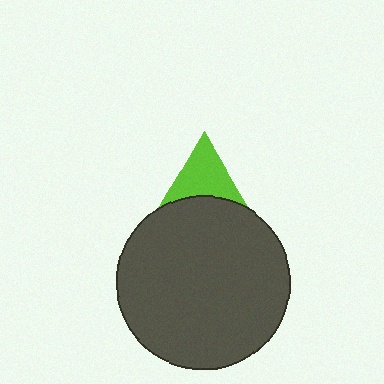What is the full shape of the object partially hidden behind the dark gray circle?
The partially hidden object is a lime triangle.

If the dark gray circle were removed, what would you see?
You would see the complete lime triangle.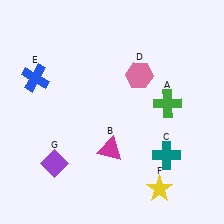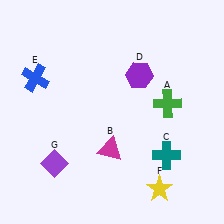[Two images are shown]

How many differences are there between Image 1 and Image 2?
There is 1 difference between the two images.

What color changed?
The hexagon (D) changed from pink in Image 1 to purple in Image 2.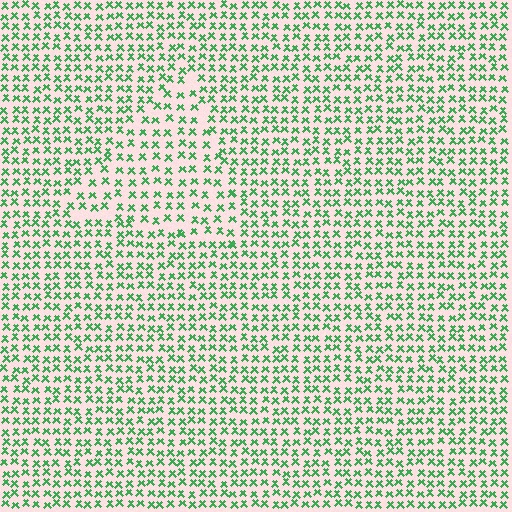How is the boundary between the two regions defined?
The boundary is defined by a change in element density (approximately 1.5x ratio). All elements are the same color, size, and shape.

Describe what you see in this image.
The image contains small green elements arranged at two different densities. A triangle-shaped region is visible where the elements are less densely packed than the surrounding area.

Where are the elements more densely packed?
The elements are more densely packed outside the triangle boundary.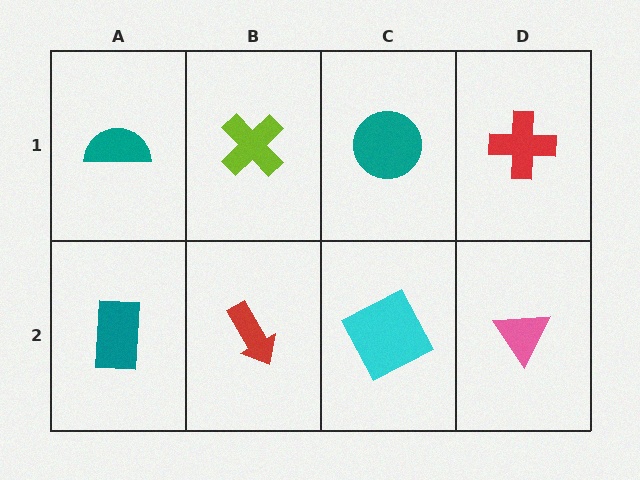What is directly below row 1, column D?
A pink triangle.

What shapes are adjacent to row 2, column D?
A red cross (row 1, column D), a cyan square (row 2, column C).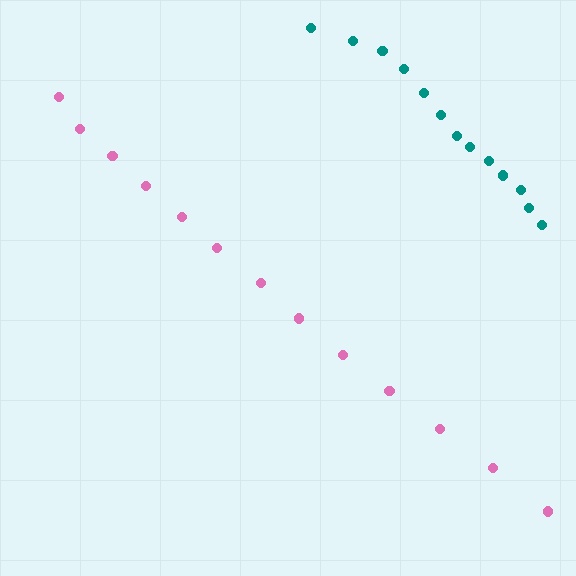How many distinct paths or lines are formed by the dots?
There are 2 distinct paths.